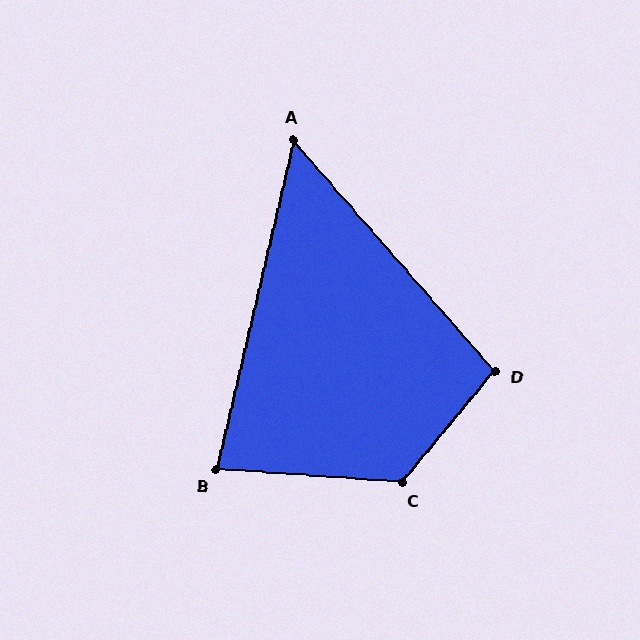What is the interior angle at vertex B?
Approximately 81 degrees (acute).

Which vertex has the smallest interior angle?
A, at approximately 54 degrees.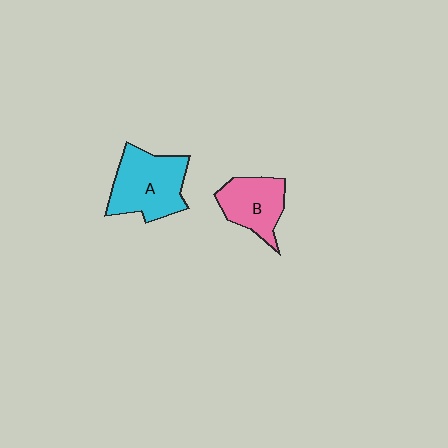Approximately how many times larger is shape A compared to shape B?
Approximately 1.4 times.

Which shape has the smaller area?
Shape B (pink).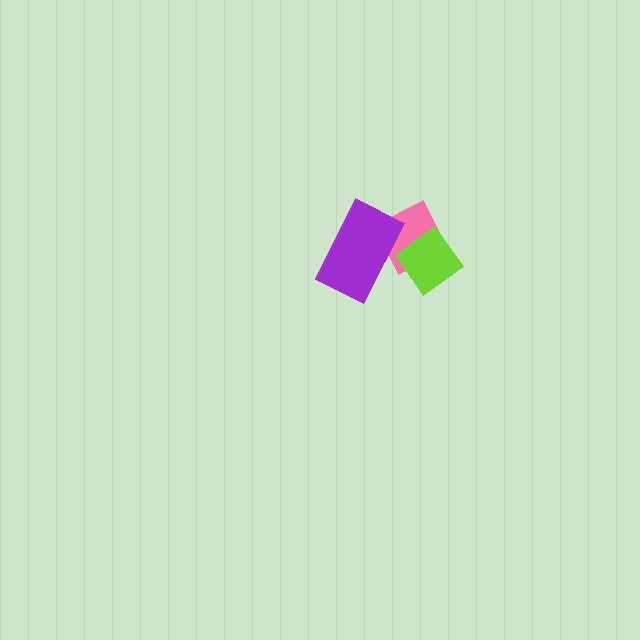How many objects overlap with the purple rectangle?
2 objects overlap with the purple rectangle.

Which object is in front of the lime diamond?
The purple rectangle is in front of the lime diamond.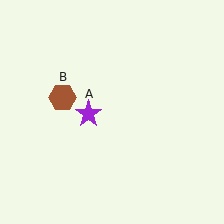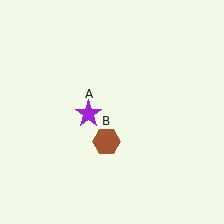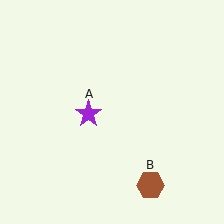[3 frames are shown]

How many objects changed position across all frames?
1 object changed position: brown hexagon (object B).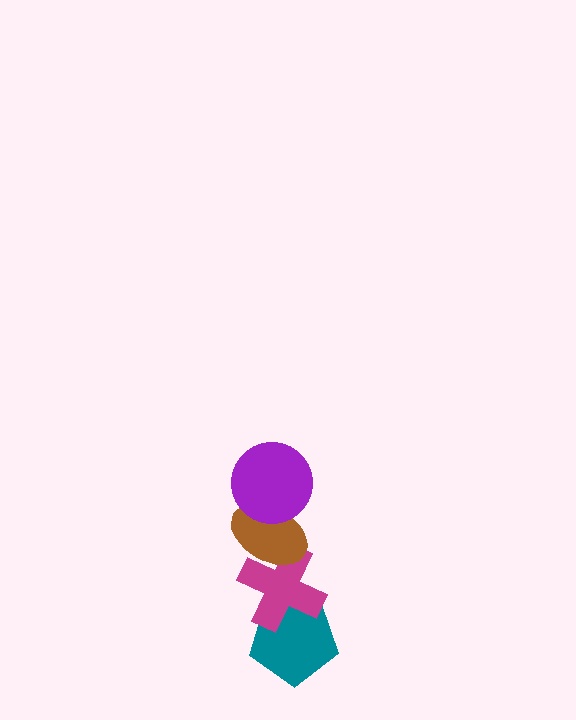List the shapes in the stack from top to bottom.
From top to bottom: the purple circle, the brown ellipse, the magenta cross, the teal pentagon.